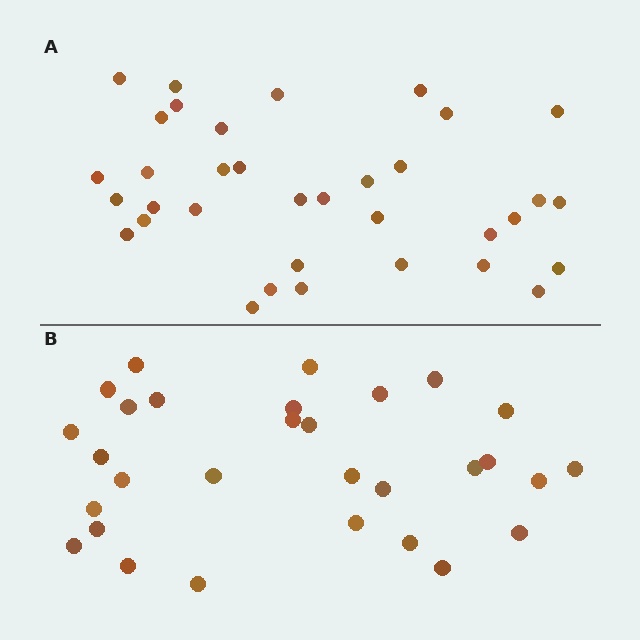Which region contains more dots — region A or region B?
Region A (the top region) has more dots.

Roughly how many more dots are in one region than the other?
Region A has about 5 more dots than region B.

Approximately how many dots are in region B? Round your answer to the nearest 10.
About 30 dots.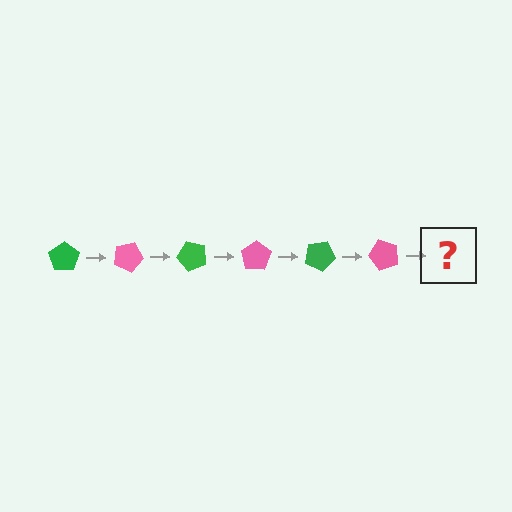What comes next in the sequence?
The next element should be a green pentagon, rotated 150 degrees from the start.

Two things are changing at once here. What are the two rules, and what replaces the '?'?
The two rules are that it rotates 25 degrees each step and the color cycles through green and pink. The '?' should be a green pentagon, rotated 150 degrees from the start.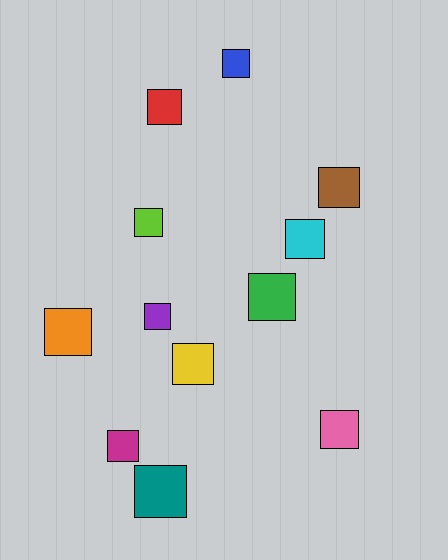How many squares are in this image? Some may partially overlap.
There are 12 squares.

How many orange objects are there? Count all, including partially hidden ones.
There is 1 orange object.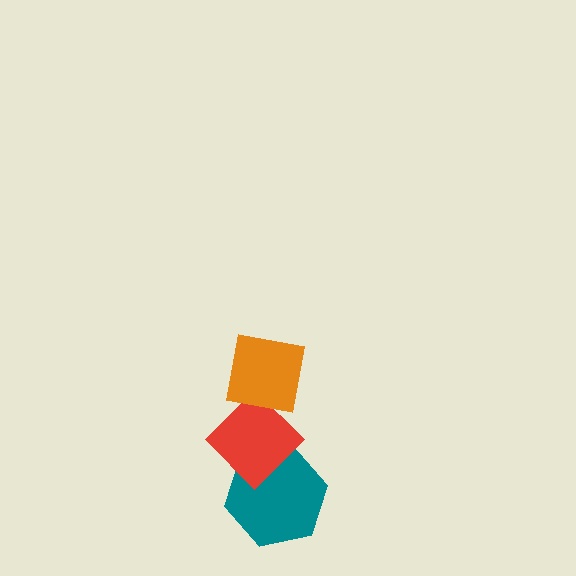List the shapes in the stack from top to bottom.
From top to bottom: the orange square, the red diamond, the teal hexagon.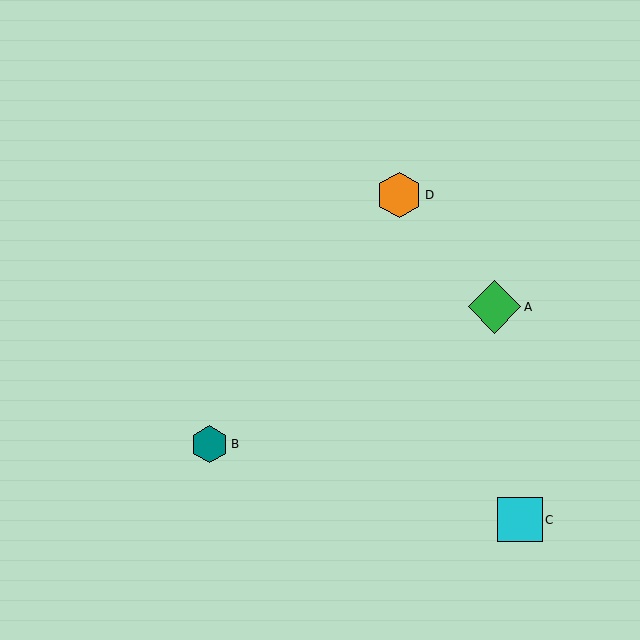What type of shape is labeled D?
Shape D is an orange hexagon.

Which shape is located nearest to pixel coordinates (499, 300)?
The green diamond (labeled A) at (494, 307) is nearest to that location.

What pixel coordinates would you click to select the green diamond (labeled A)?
Click at (494, 307) to select the green diamond A.